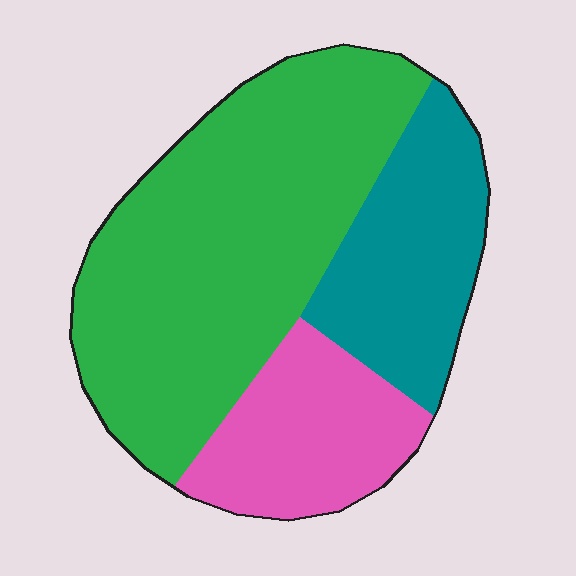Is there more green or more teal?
Green.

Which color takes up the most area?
Green, at roughly 55%.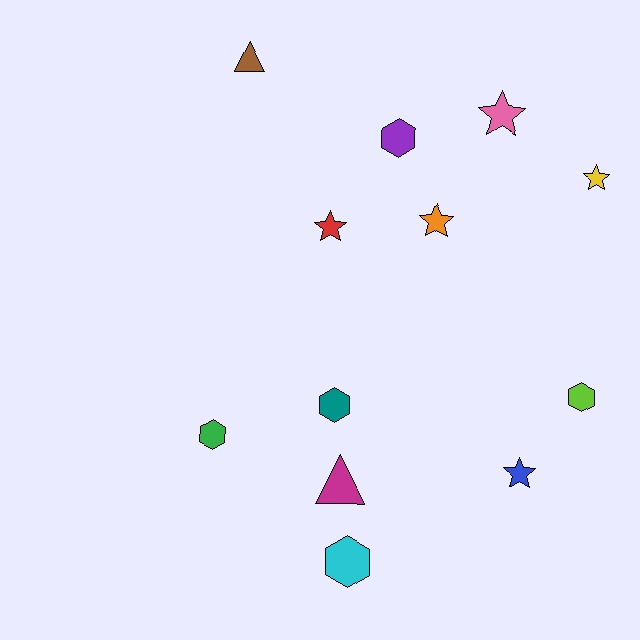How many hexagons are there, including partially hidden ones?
There are 5 hexagons.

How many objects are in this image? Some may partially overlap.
There are 12 objects.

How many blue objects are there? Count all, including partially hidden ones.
There is 1 blue object.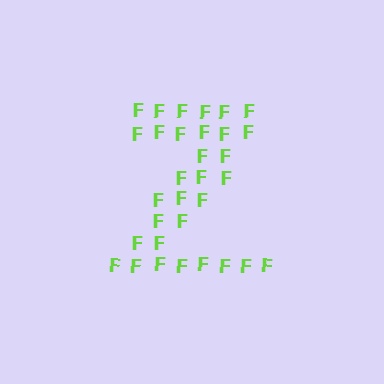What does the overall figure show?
The overall figure shows the letter Z.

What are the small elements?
The small elements are letter F's.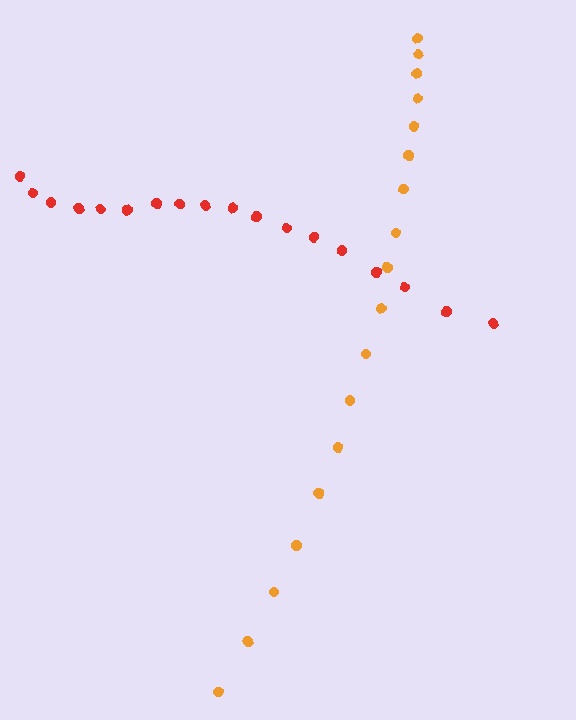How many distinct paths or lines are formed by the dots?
There are 2 distinct paths.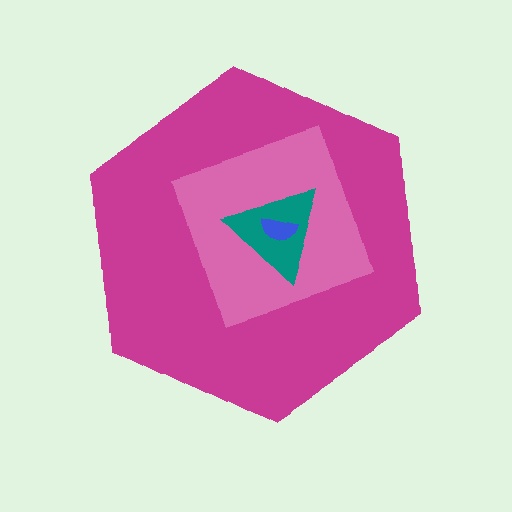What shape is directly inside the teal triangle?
The blue semicircle.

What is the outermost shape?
The magenta hexagon.